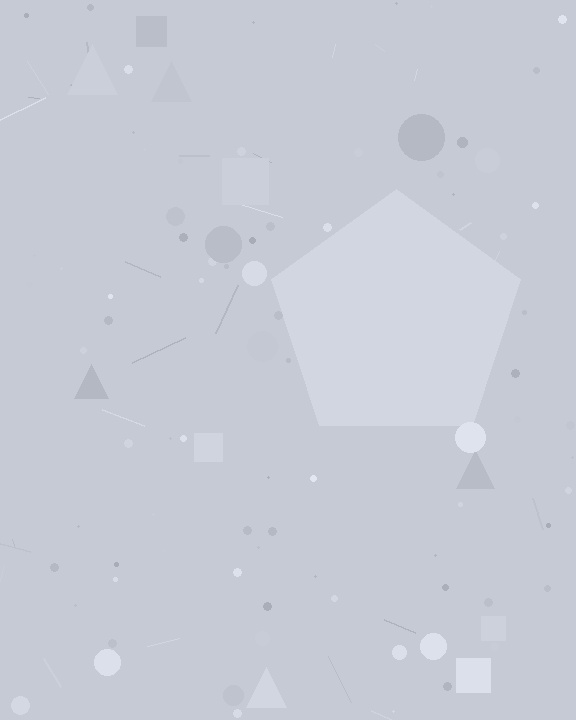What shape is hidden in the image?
A pentagon is hidden in the image.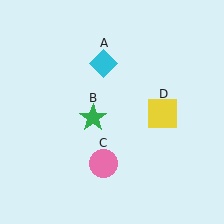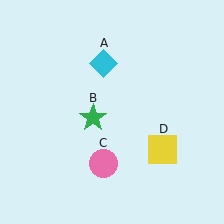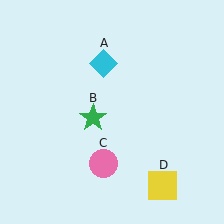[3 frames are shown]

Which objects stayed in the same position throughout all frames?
Cyan diamond (object A) and green star (object B) and pink circle (object C) remained stationary.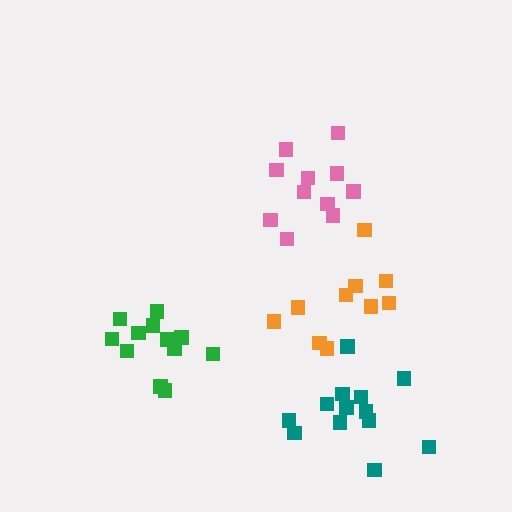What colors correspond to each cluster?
The clusters are colored: pink, orange, green, teal.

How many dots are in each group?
Group 1: 11 dots, Group 2: 10 dots, Group 3: 12 dots, Group 4: 13 dots (46 total).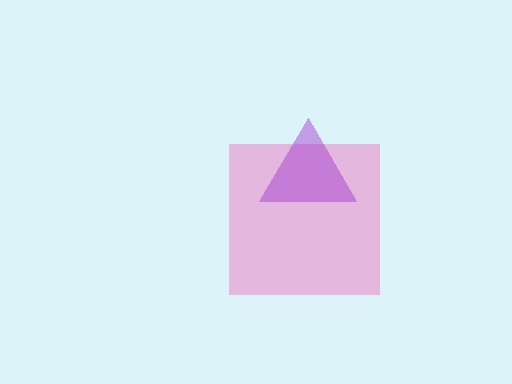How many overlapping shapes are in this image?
There are 2 overlapping shapes in the image.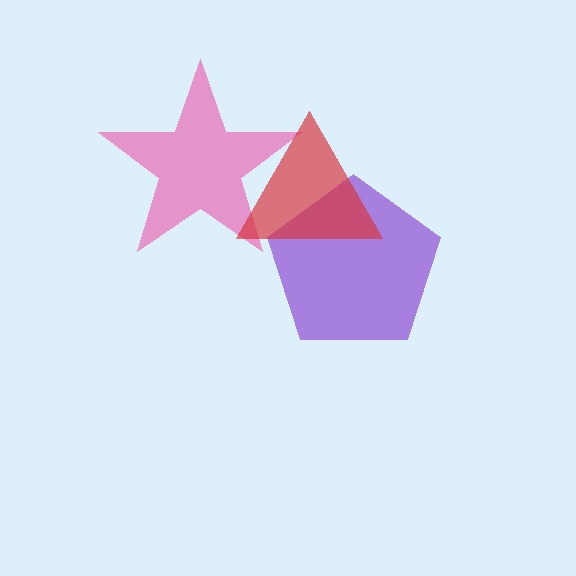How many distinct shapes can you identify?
There are 3 distinct shapes: a pink star, a purple pentagon, a red triangle.